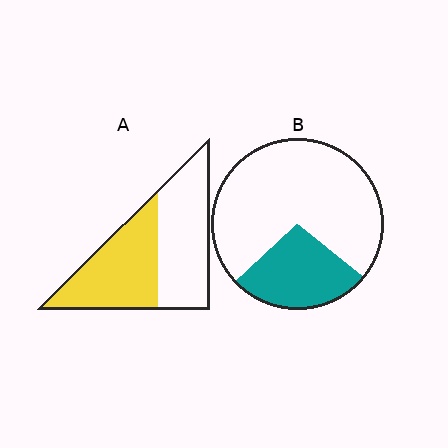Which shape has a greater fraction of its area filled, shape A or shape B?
Shape A.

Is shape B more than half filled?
No.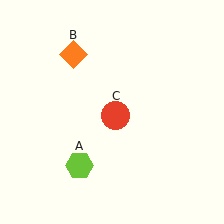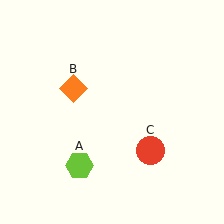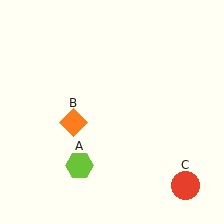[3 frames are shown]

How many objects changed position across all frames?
2 objects changed position: orange diamond (object B), red circle (object C).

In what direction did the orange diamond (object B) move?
The orange diamond (object B) moved down.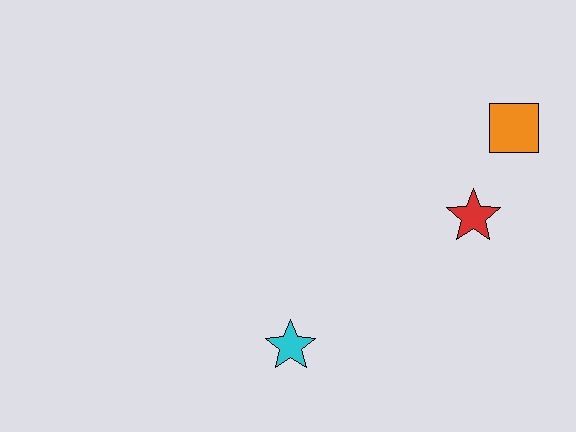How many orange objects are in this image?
There is 1 orange object.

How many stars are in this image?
There are 2 stars.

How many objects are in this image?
There are 3 objects.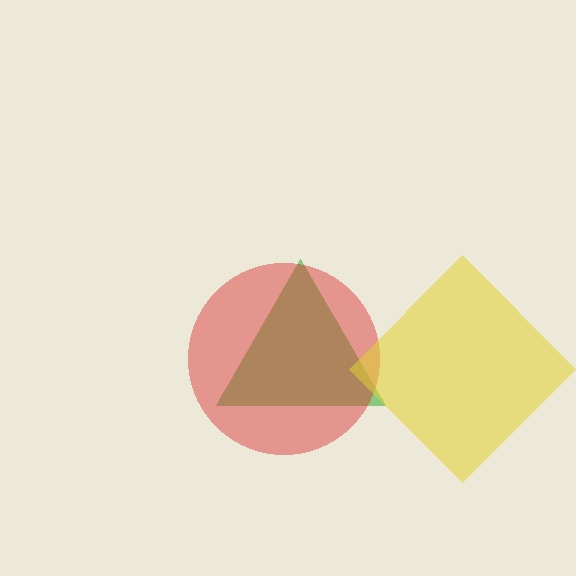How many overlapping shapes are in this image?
There are 3 overlapping shapes in the image.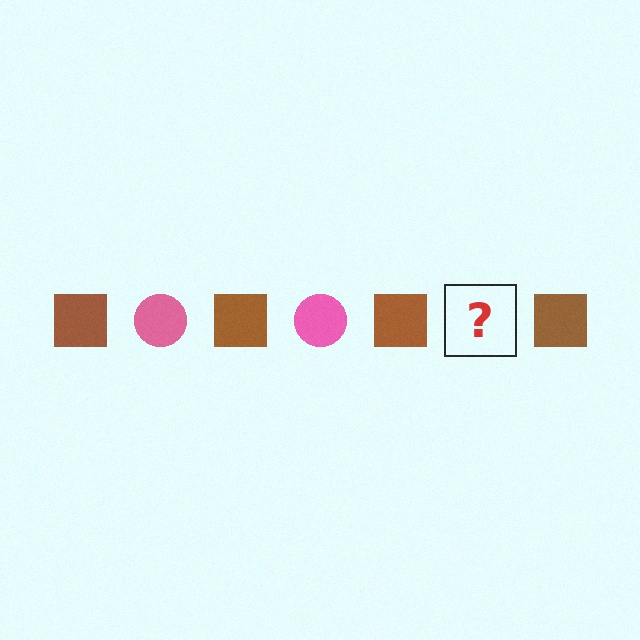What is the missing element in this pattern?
The missing element is a pink circle.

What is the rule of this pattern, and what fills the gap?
The rule is that the pattern alternates between brown square and pink circle. The gap should be filled with a pink circle.